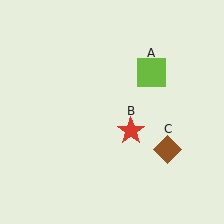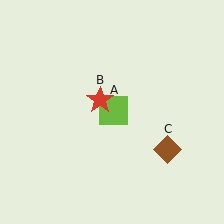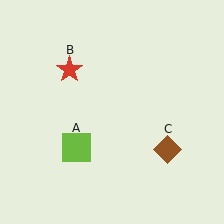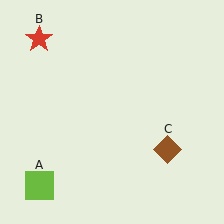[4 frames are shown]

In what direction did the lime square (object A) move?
The lime square (object A) moved down and to the left.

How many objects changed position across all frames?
2 objects changed position: lime square (object A), red star (object B).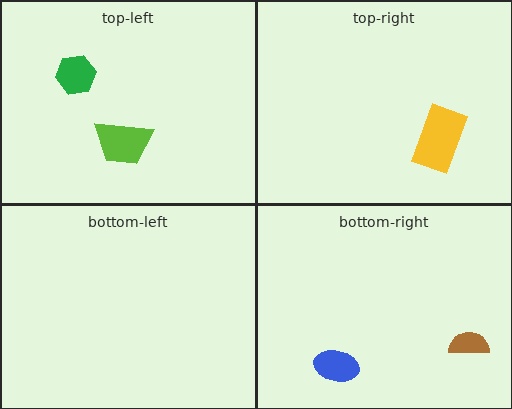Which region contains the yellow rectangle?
The top-right region.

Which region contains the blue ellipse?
The bottom-right region.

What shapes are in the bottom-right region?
The brown semicircle, the blue ellipse.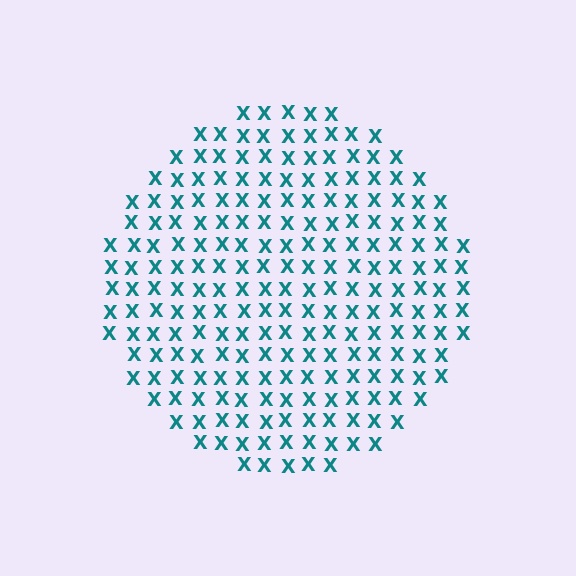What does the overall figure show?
The overall figure shows a circle.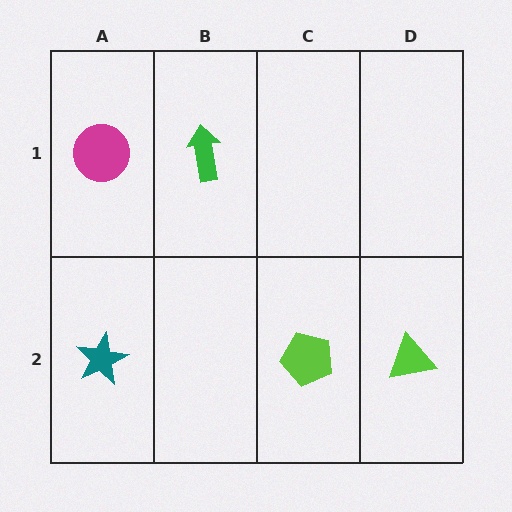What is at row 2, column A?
A teal star.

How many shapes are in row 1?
2 shapes.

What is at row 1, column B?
A green arrow.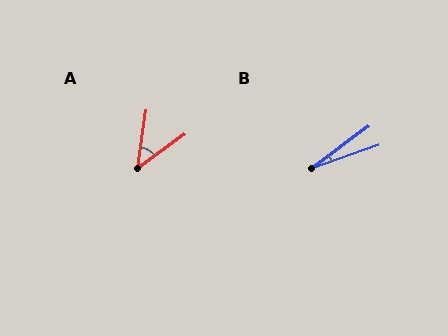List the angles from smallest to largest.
B (17°), A (46°).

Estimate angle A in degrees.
Approximately 46 degrees.